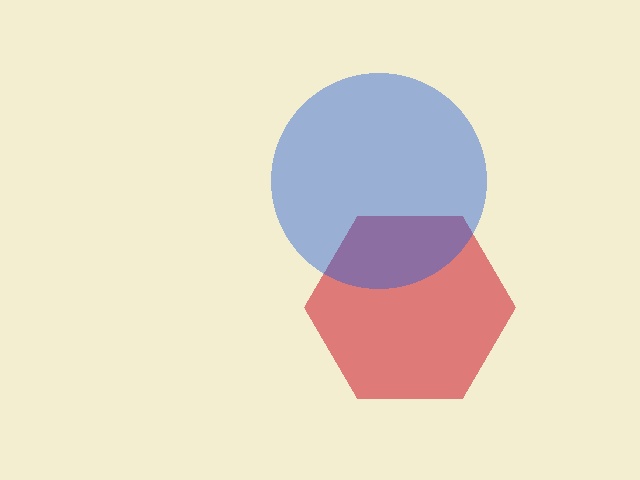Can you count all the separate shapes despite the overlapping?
Yes, there are 2 separate shapes.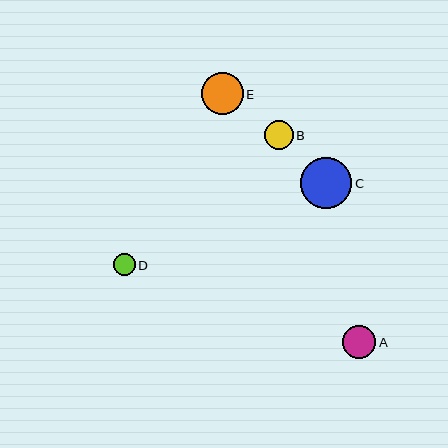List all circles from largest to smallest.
From largest to smallest: C, E, A, B, D.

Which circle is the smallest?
Circle D is the smallest with a size of approximately 22 pixels.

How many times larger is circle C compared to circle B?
Circle C is approximately 1.8 times the size of circle B.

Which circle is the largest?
Circle C is the largest with a size of approximately 51 pixels.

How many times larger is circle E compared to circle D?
Circle E is approximately 1.9 times the size of circle D.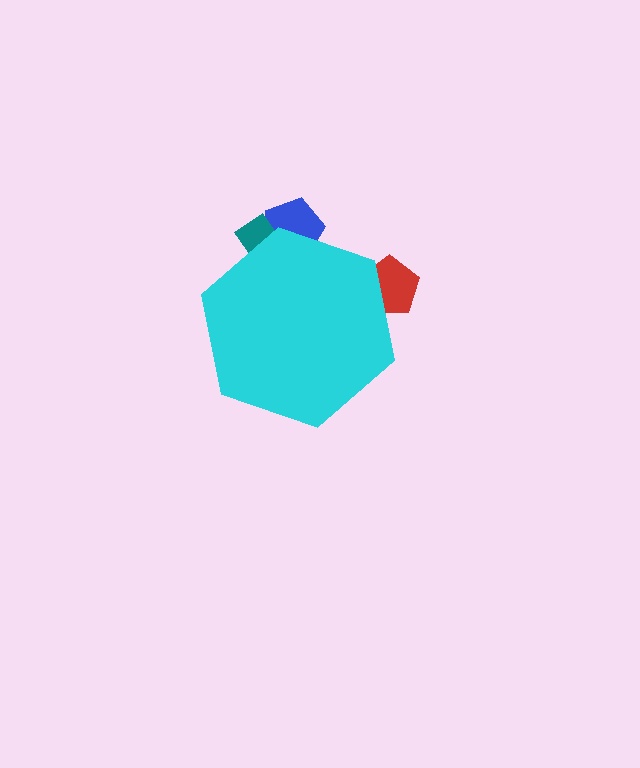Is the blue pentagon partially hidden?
Yes, the blue pentagon is partially hidden behind the cyan hexagon.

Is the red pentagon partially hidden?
Yes, the red pentagon is partially hidden behind the cyan hexagon.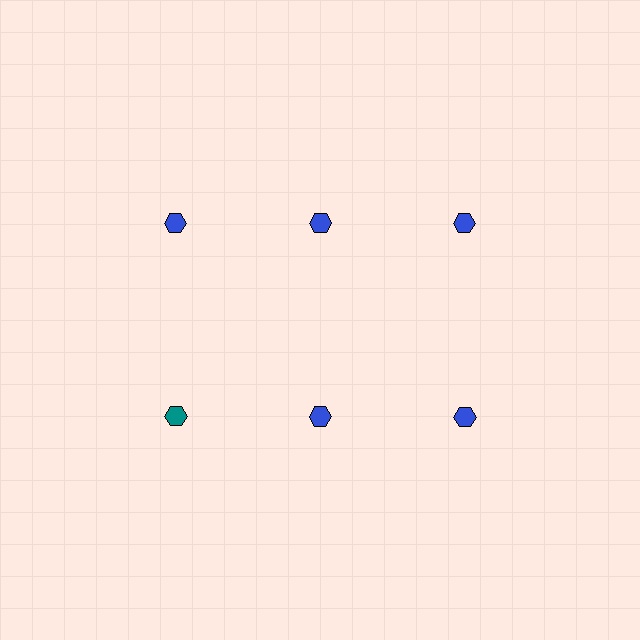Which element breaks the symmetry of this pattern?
The teal hexagon in the second row, leftmost column breaks the symmetry. All other shapes are blue hexagons.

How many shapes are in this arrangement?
There are 6 shapes arranged in a grid pattern.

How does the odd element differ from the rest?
It has a different color: teal instead of blue.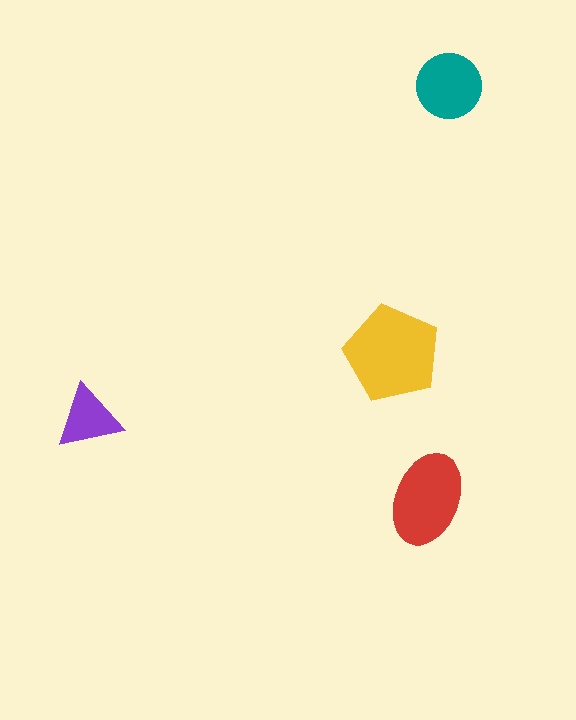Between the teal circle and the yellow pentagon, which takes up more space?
The yellow pentagon.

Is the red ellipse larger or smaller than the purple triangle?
Larger.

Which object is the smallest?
The purple triangle.